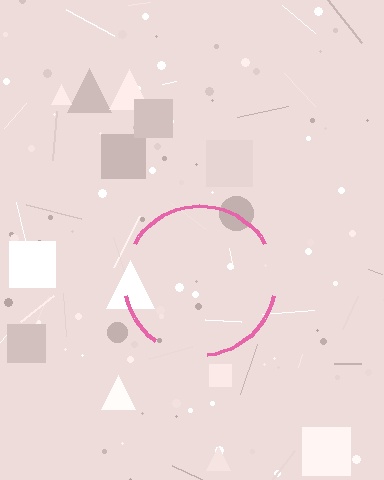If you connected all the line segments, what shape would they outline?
They would outline a circle.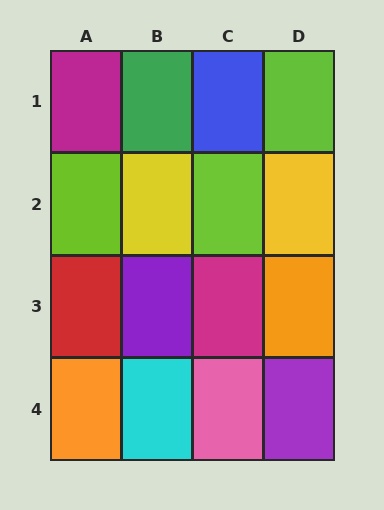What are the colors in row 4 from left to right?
Orange, cyan, pink, purple.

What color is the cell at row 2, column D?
Yellow.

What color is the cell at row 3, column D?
Orange.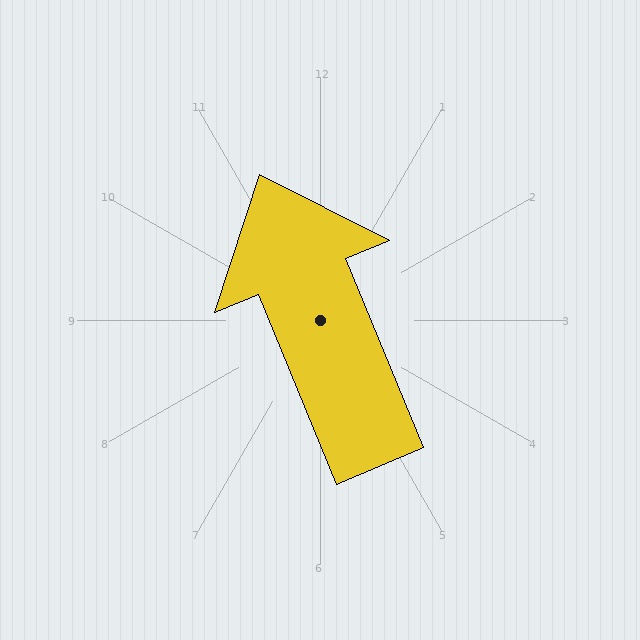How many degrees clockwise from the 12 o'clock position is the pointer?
Approximately 338 degrees.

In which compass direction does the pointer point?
North.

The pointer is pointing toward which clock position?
Roughly 11 o'clock.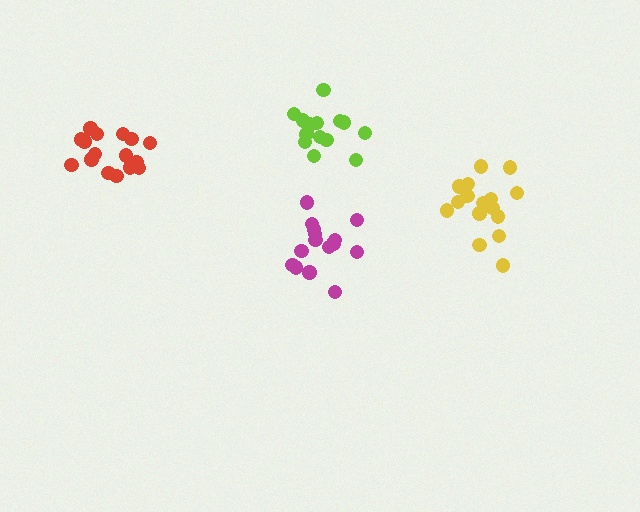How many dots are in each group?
Group 1: 16 dots, Group 2: 15 dots, Group 3: 16 dots, Group 4: 16 dots (63 total).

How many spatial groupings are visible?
There are 4 spatial groupings.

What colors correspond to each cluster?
The clusters are colored: magenta, lime, red, yellow.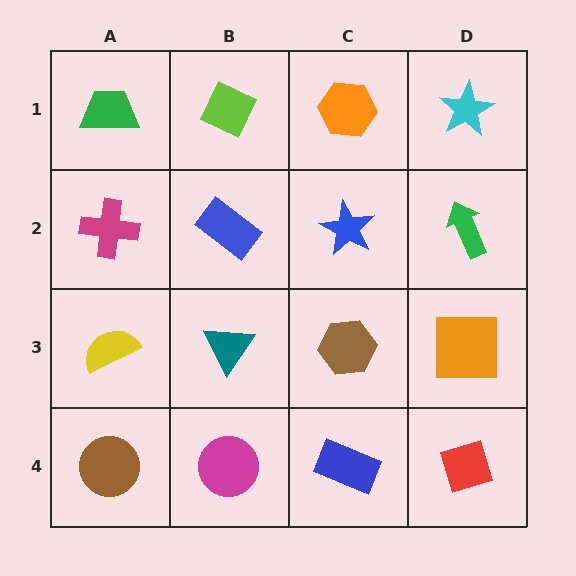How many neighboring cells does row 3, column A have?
3.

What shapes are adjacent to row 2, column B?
A lime diamond (row 1, column B), a teal triangle (row 3, column B), a magenta cross (row 2, column A), a blue star (row 2, column C).